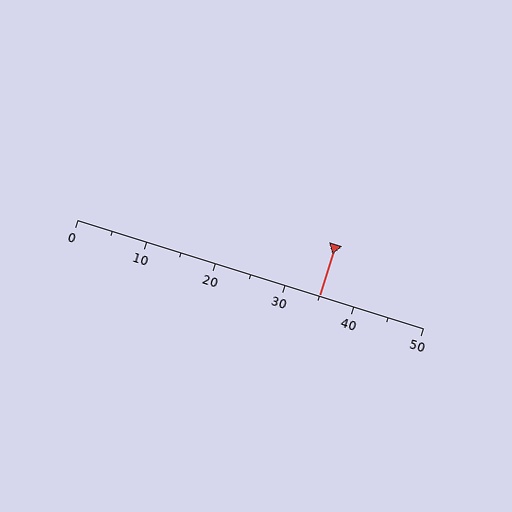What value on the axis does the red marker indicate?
The marker indicates approximately 35.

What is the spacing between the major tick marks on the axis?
The major ticks are spaced 10 apart.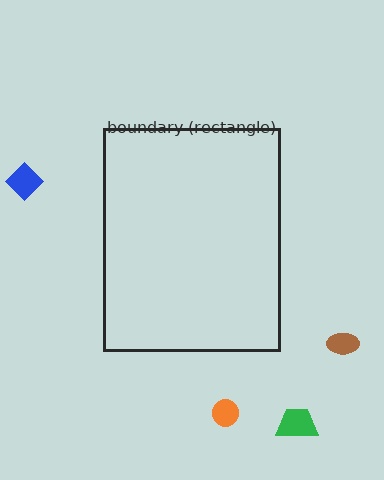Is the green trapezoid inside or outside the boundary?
Outside.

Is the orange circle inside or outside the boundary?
Outside.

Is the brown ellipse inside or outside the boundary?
Outside.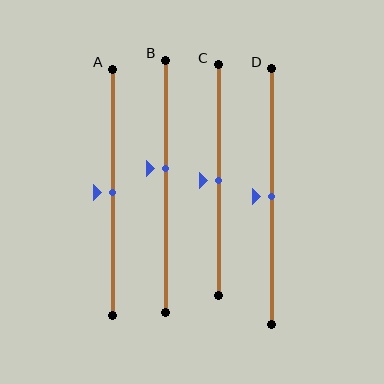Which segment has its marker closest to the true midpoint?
Segment A has its marker closest to the true midpoint.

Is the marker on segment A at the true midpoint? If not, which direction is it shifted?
Yes, the marker on segment A is at the true midpoint.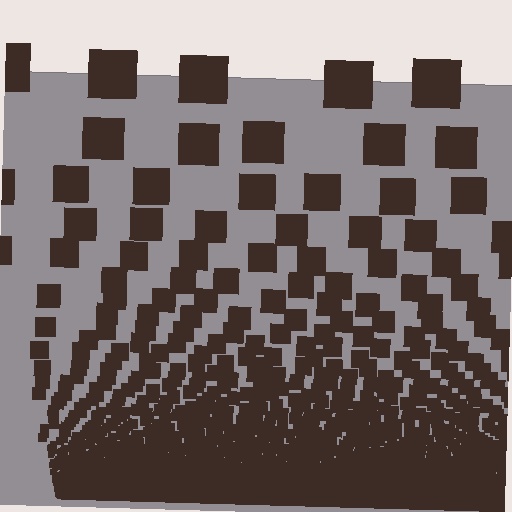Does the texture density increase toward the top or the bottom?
Density increases toward the bottom.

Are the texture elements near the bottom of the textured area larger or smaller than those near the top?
Smaller. The gradient is inverted — elements near the bottom are smaller and denser.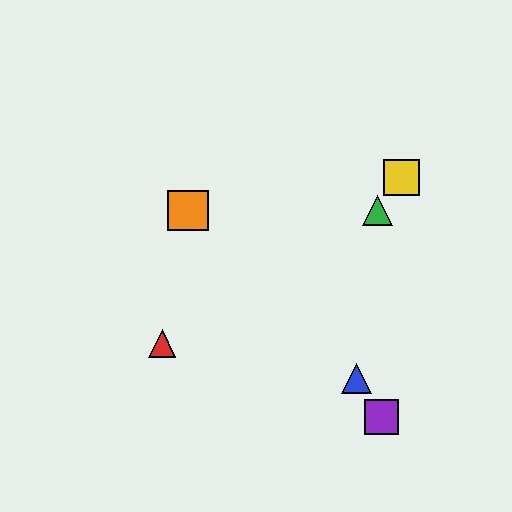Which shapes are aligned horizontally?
The green triangle, the orange square are aligned horizontally.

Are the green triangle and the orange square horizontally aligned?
Yes, both are at y≈211.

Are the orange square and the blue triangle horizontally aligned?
No, the orange square is at y≈211 and the blue triangle is at y≈378.